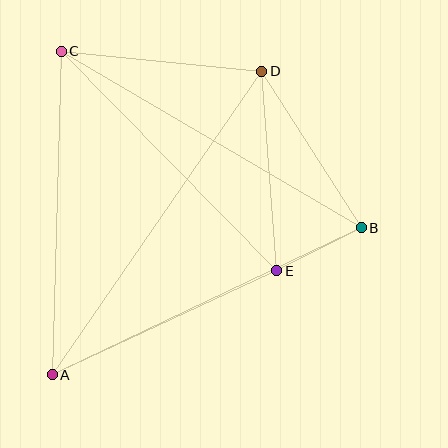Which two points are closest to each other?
Points B and E are closest to each other.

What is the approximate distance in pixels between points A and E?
The distance between A and E is approximately 247 pixels.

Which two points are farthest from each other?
Points A and D are farthest from each other.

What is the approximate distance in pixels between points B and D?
The distance between B and D is approximately 186 pixels.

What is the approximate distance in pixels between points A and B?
The distance between A and B is approximately 342 pixels.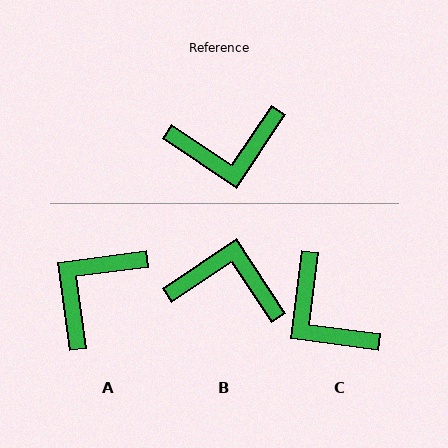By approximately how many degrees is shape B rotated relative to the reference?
Approximately 158 degrees counter-clockwise.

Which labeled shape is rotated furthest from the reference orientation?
B, about 158 degrees away.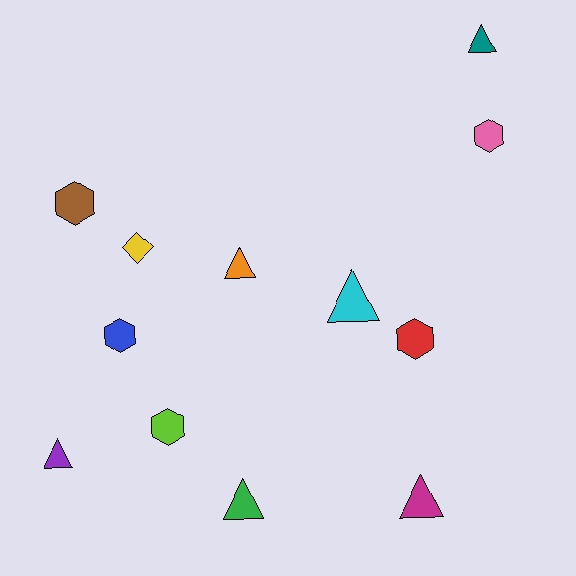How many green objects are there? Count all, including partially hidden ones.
There is 1 green object.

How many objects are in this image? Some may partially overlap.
There are 12 objects.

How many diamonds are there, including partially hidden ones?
There is 1 diamond.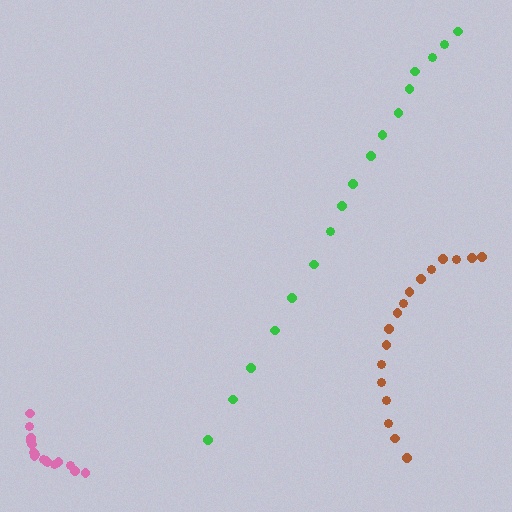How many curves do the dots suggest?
There are 3 distinct paths.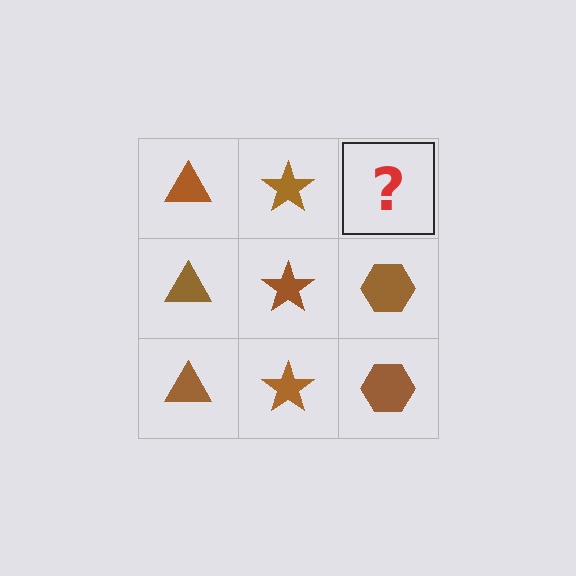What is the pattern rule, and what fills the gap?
The rule is that each column has a consistent shape. The gap should be filled with a brown hexagon.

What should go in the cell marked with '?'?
The missing cell should contain a brown hexagon.